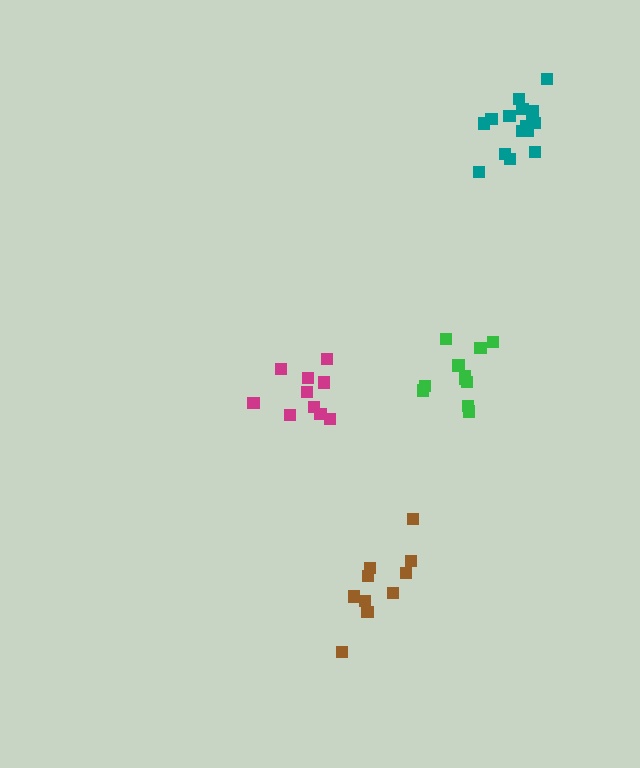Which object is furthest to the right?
The teal cluster is rightmost.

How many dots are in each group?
Group 1: 10 dots, Group 2: 10 dots, Group 3: 11 dots, Group 4: 16 dots (47 total).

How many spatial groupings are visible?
There are 4 spatial groupings.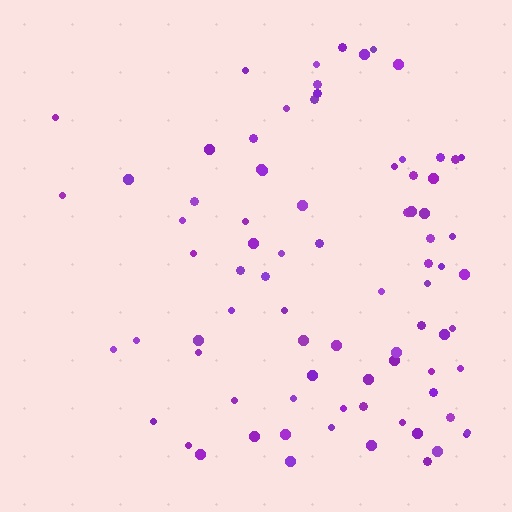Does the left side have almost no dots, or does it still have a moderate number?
Still a moderate number, just noticeably fewer than the right.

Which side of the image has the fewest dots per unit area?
The left.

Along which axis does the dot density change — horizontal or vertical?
Horizontal.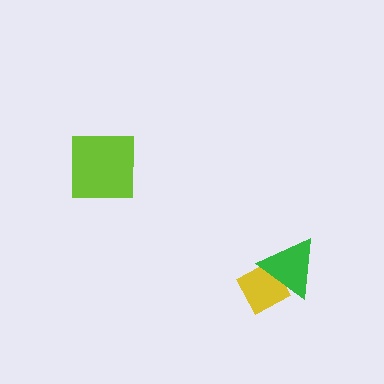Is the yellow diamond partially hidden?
Yes, it is partially covered by another shape.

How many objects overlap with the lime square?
0 objects overlap with the lime square.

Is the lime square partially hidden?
No, no other shape covers it.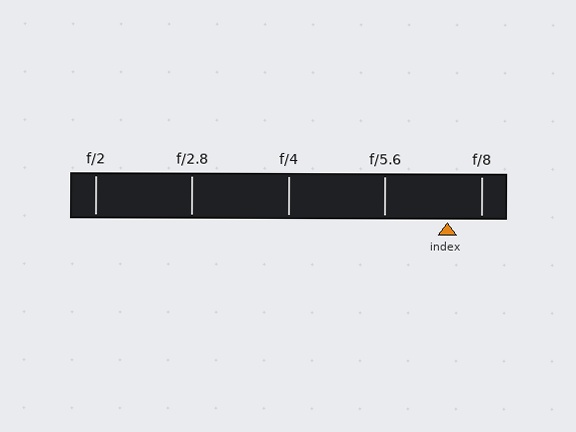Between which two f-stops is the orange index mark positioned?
The index mark is between f/5.6 and f/8.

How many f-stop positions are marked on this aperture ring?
There are 5 f-stop positions marked.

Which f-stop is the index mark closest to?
The index mark is closest to f/8.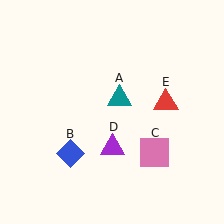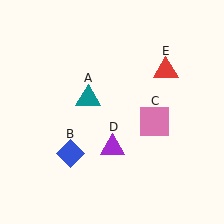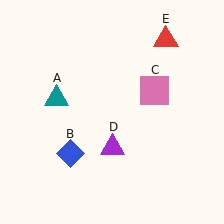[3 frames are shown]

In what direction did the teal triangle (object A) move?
The teal triangle (object A) moved left.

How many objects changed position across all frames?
3 objects changed position: teal triangle (object A), pink square (object C), red triangle (object E).